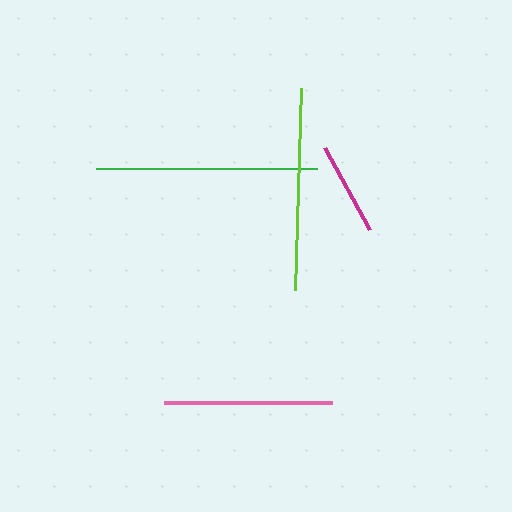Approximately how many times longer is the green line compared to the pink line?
The green line is approximately 1.3 times the length of the pink line.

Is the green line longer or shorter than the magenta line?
The green line is longer than the magenta line.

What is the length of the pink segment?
The pink segment is approximately 168 pixels long.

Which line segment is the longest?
The green line is the longest at approximately 222 pixels.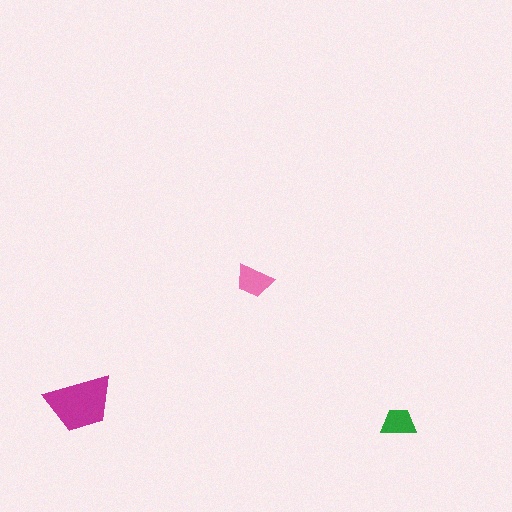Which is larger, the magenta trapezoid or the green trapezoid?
The magenta one.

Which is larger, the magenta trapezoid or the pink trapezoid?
The magenta one.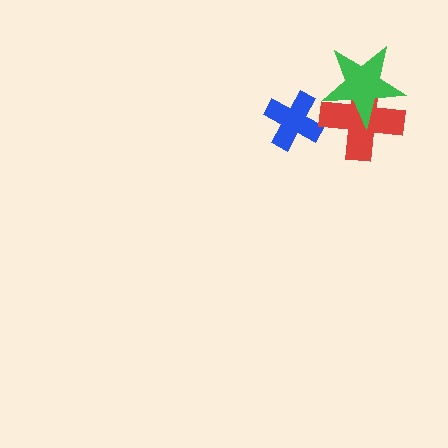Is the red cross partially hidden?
Yes, it is partially covered by another shape.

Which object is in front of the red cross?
The green star is in front of the red cross.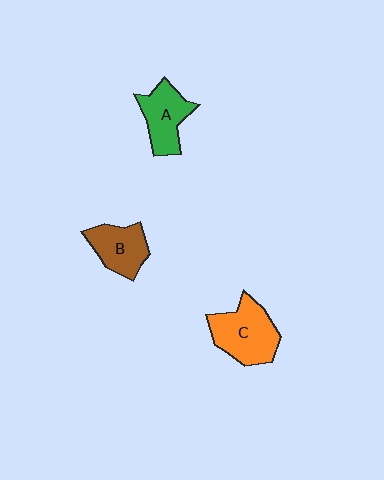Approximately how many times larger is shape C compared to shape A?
Approximately 1.3 times.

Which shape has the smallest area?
Shape B (brown).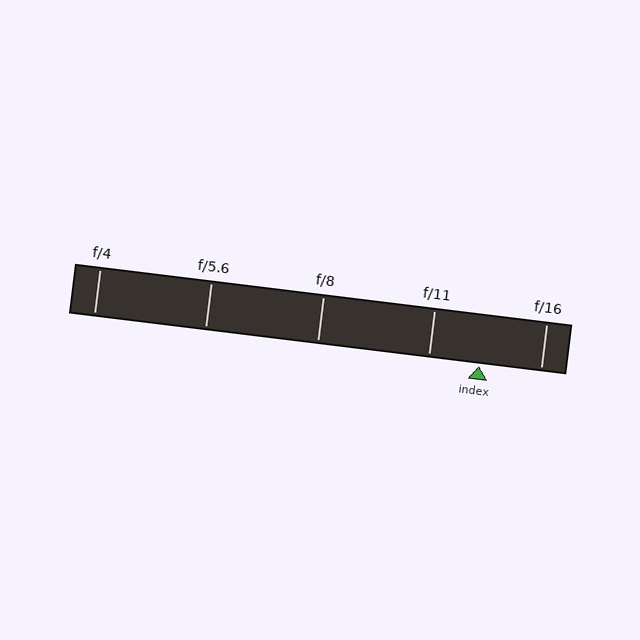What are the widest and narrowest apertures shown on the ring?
The widest aperture shown is f/4 and the narrowest is f/16.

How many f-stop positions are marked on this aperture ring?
There are 5 f-stop positions marked.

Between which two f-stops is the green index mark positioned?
The index mark is between f/11 and f/16.